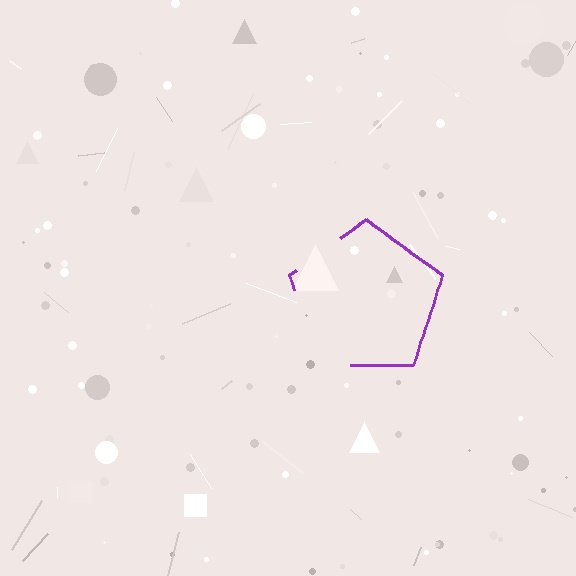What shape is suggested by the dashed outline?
The dashed outline suggests a pentagon.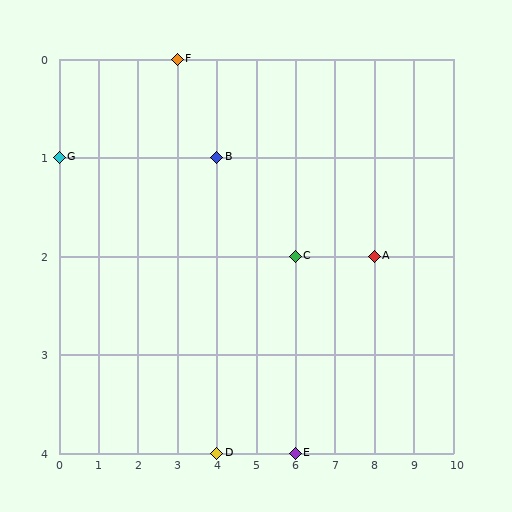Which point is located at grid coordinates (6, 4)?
Point E is at (6, 4).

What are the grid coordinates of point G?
Point G is at grid coordinates (0, 1).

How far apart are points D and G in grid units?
Points D and G are 4 columns and 3 rows apart (about 5.0 grid units diagonally).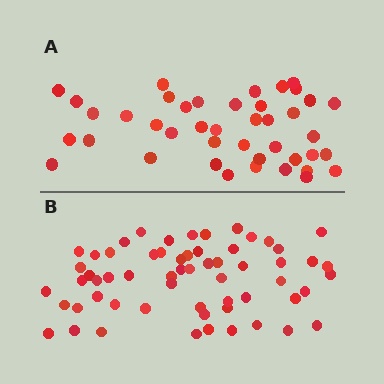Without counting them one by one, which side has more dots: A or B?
Region B (the bottom region) has more dots.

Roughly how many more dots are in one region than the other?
Region B has approximately 20 more dots than region A.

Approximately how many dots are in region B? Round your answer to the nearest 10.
About 60 dots.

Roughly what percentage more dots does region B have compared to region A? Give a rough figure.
About 45% more.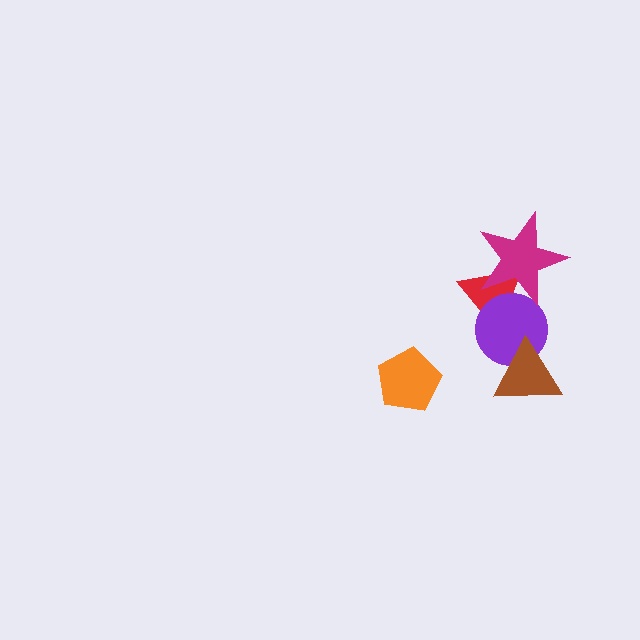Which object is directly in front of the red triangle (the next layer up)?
The purple circle is directly in front of the red triangle.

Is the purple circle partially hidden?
Yes, it is partially covered by another shape.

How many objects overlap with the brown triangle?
1 object overlaps with the brown triangle.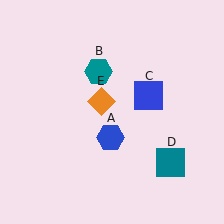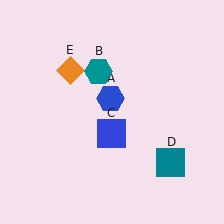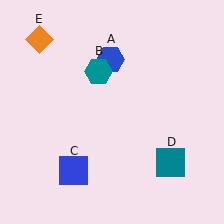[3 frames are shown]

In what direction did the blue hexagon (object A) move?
The blue hexagon (object A) moved up.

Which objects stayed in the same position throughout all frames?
Teal hexagon (object B) and teal square (object D) remained stationary.